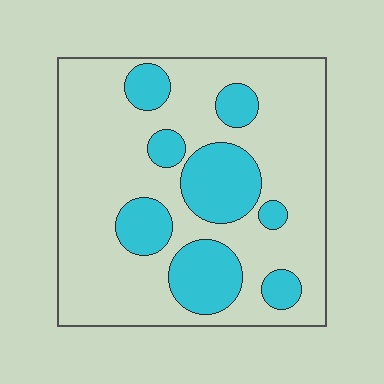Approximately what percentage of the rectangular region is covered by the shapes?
Approximately 25%.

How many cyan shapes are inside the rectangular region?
8.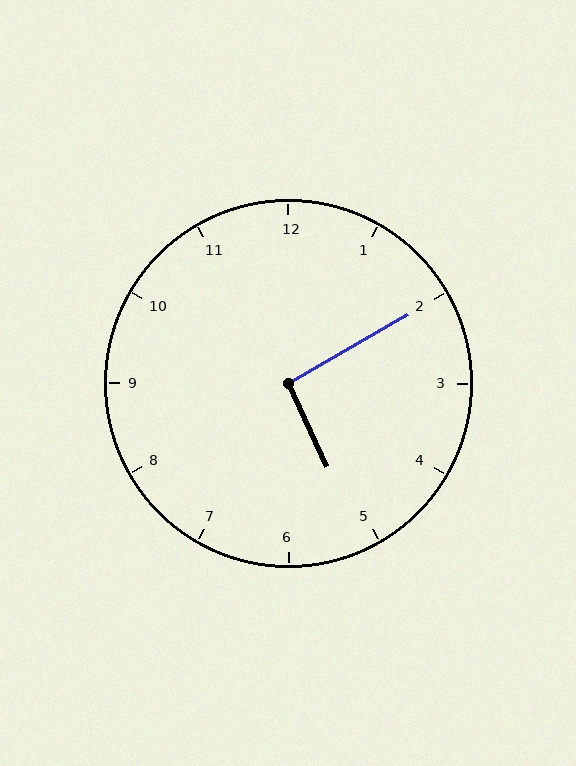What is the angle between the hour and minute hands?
Approximately 95 degrees.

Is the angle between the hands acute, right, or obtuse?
It is right.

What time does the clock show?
5:10.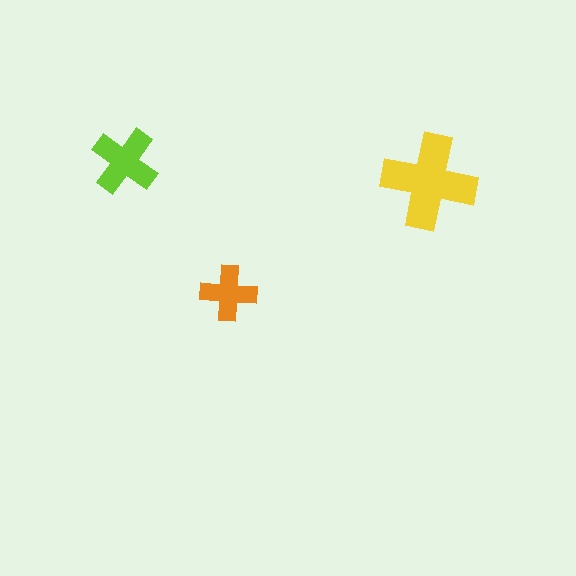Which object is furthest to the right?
The yellow cross is rightmost.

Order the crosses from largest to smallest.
the yellow one, the lime one, the orange one.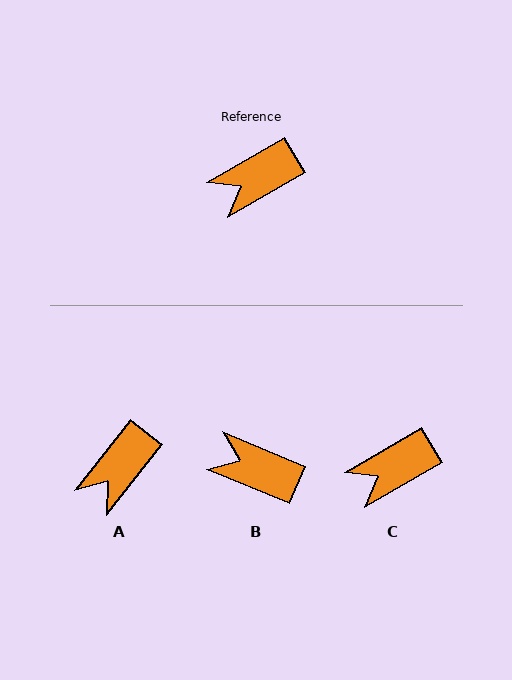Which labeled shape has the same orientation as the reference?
C.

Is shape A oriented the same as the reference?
No, it is off by about 21 degrees.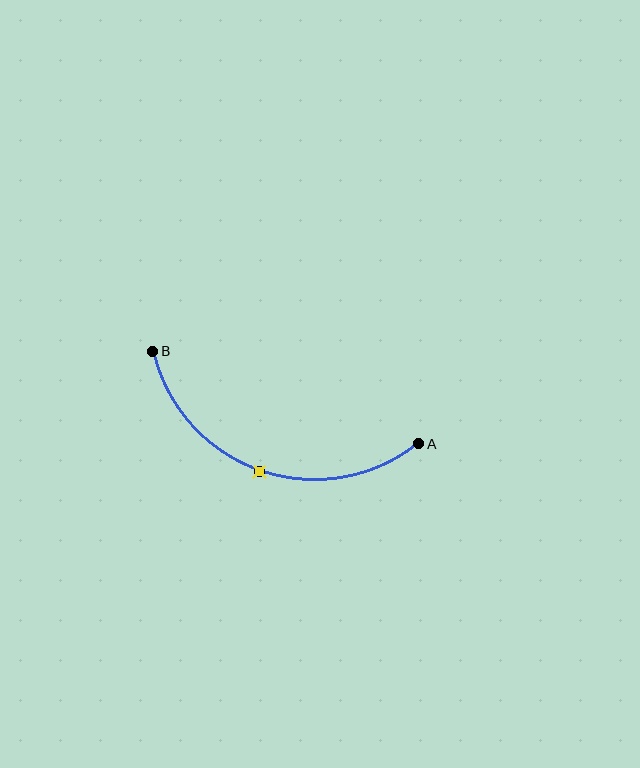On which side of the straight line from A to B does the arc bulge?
The arc bulges below the straight line connecting A and B.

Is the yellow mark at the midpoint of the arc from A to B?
Yes. The yellow mark lies on the arc at equal arc-length from both A and B — it is the arc midpoint.